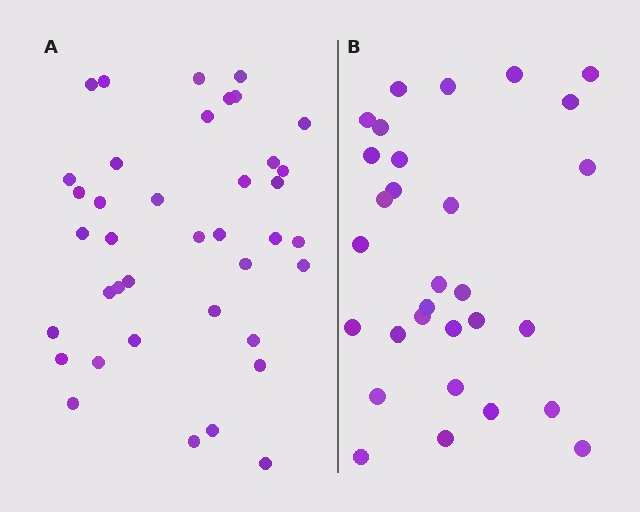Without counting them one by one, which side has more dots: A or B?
Region A (the left region) has more dots.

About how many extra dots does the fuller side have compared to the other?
Region A has roughly 8 or so more dots than region B.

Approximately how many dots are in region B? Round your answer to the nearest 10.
About 30 dots.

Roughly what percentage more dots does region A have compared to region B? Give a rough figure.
About 30% more.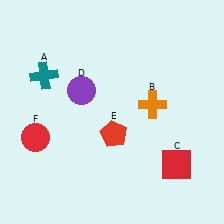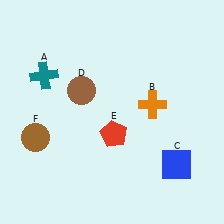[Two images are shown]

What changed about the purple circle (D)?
In Image 1, D is purple. In Image 2, it changed to brown.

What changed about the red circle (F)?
In Image 1, F is red. In Image 2, it changed to brown.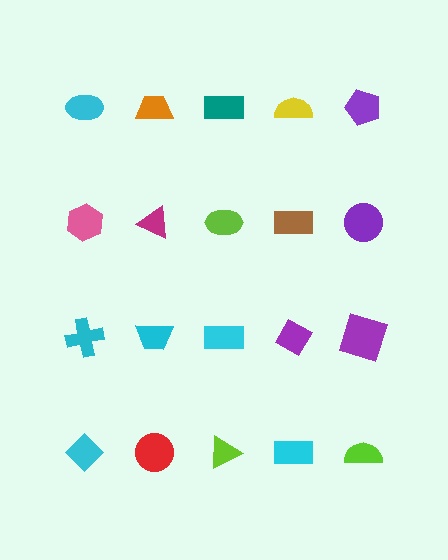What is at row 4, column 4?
A cyan rectangle.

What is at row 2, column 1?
A pink hexagon.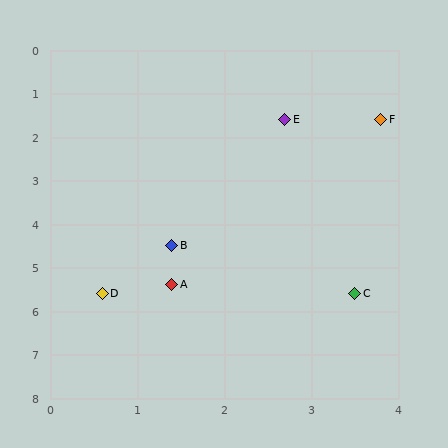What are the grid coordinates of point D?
Point D is at approximately (0.6, 5.6).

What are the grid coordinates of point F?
Point F is at approximately (3.8, 1.6).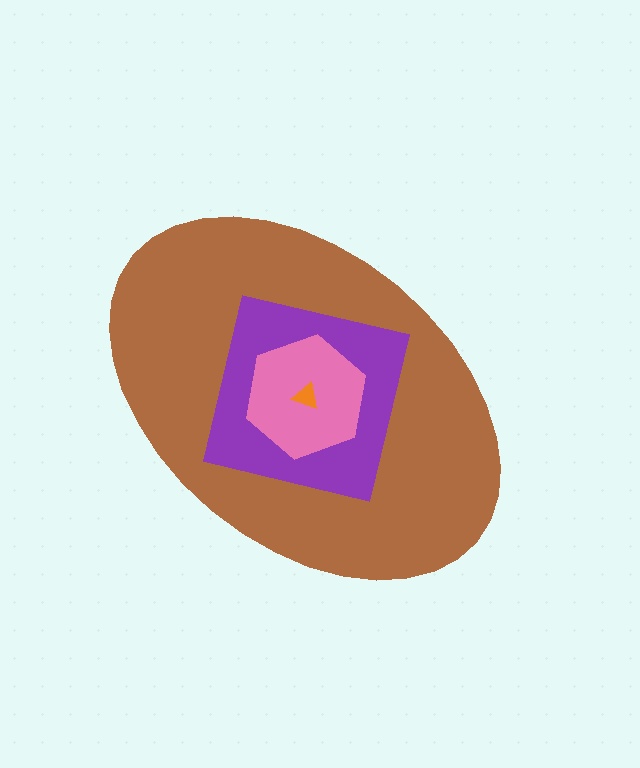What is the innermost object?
The orange triangle.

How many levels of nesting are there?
4.